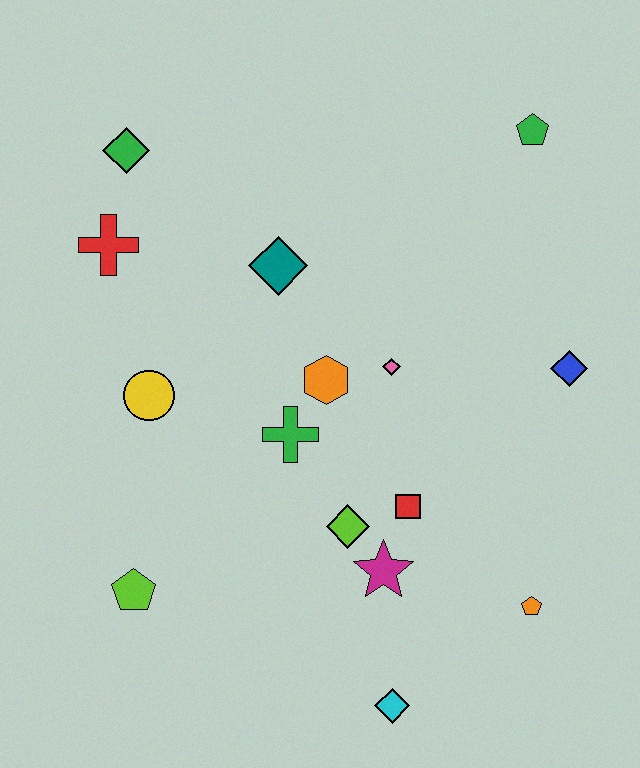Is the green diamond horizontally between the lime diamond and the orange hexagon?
No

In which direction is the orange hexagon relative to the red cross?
The orange hexagon is to the right of the red cross.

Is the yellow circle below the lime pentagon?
No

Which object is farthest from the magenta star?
The green diamond is farthest from the magenta star.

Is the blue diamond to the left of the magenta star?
No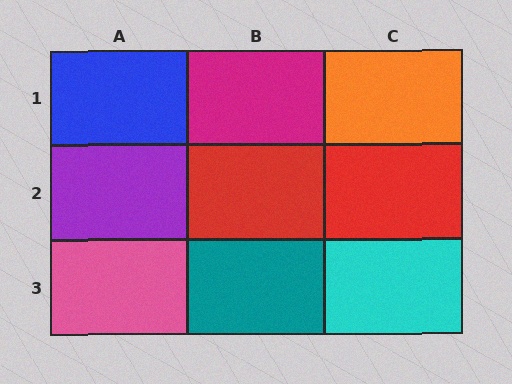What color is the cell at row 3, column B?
Teal.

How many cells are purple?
1 cell is purple.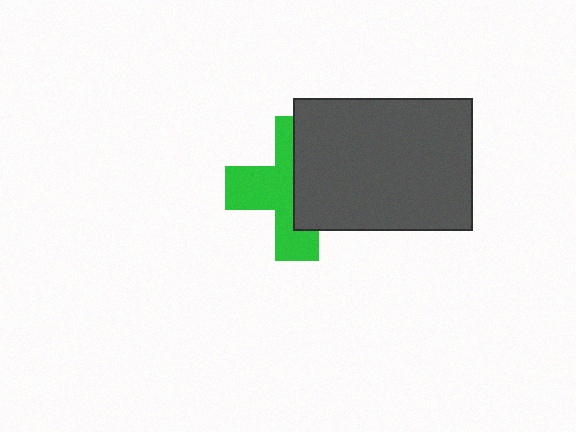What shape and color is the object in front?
The object in front is a dark gray rectangle.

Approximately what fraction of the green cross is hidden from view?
Roughly 48% of the green cross is hidden behind the dark gray rectangle.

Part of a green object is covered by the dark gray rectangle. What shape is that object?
It is a cross.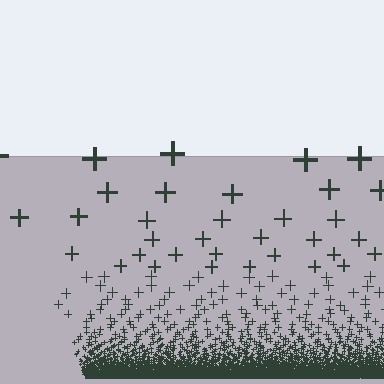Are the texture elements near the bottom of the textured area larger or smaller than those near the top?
Smaller. The gradient is inverted — elements near the bottom are smaller and denser.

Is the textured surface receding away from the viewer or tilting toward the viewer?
The surface appears to tilt toward the viewer. Texture elements get larger and sparser toward the top.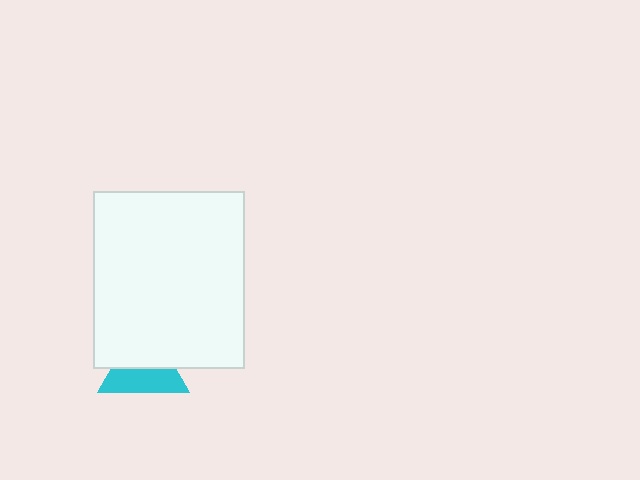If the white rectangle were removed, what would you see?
You would see the complete cyan triangle.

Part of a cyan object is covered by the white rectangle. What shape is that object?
It is a triangle.